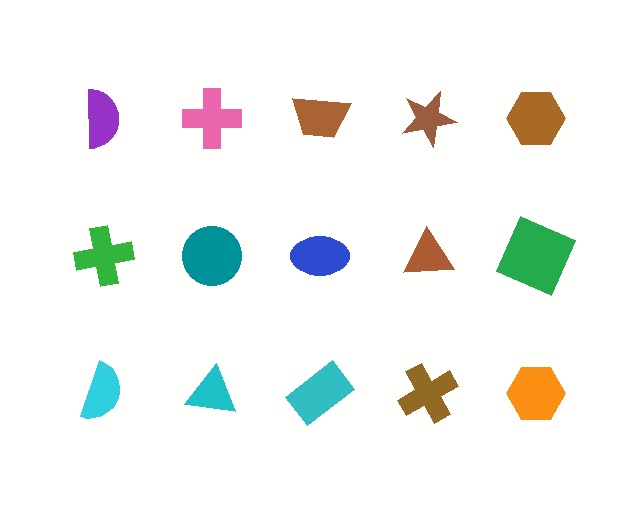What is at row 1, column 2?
A pink cross.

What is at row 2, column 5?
A green square.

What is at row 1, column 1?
A purple semicircle.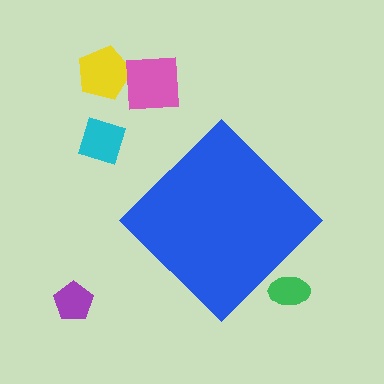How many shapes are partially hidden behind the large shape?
1 shape is partially hidden.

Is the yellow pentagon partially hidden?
No, the yellow pentagon is fully visible.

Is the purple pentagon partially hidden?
No, the purple pentagon is fully visible.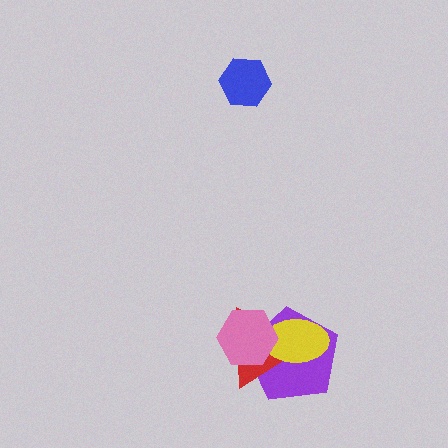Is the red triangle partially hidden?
Yes, it is partially covered by another shape.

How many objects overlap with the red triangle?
3 objects overlap with the red triangle.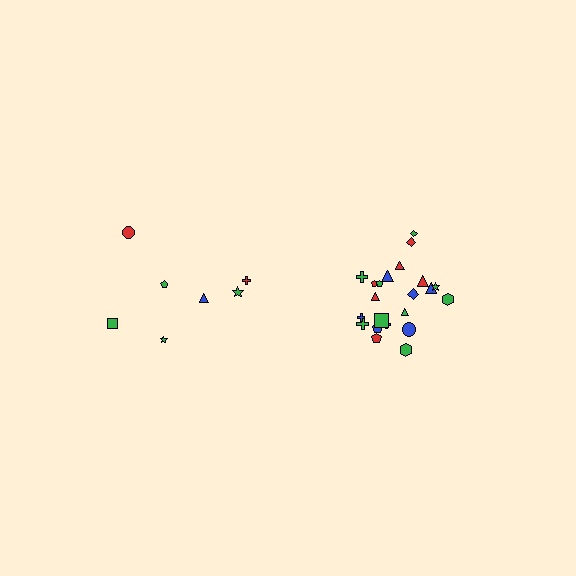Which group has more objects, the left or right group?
The right group.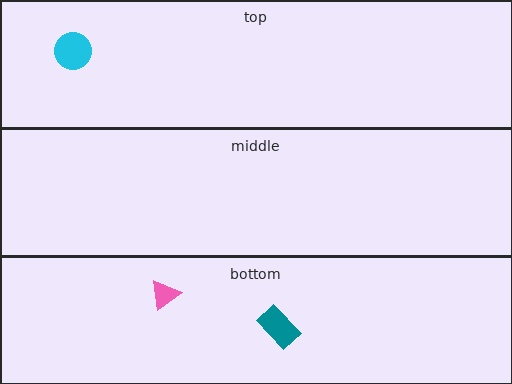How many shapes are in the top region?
1.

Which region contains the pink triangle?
The bottom region.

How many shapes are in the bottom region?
2.